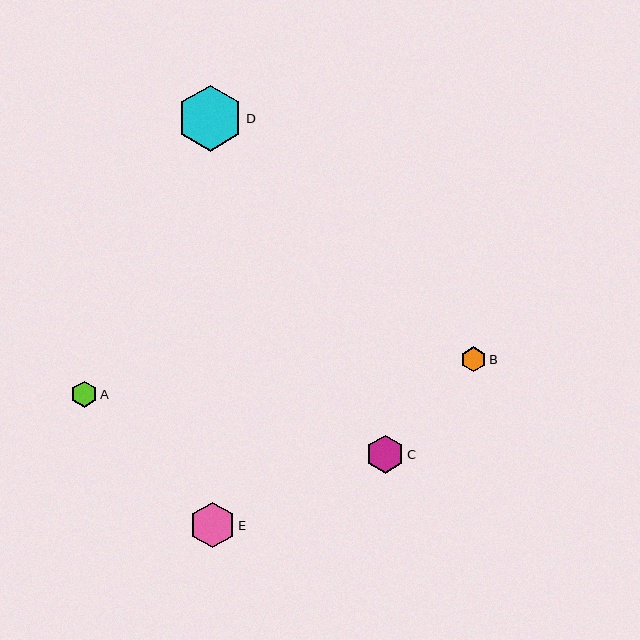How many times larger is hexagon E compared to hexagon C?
Hexagon E is approximately 1.2 times the size of hexagon C.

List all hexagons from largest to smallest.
From largest to smallest: D, E, C, A, B.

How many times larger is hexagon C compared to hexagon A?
Hexagon C is approximately 1.5 times the size of hexagon A.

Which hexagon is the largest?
Hexagon D is the largest with a size of approximately 66 pixels.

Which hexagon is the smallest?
Hexagon B is the smallest with a size of approximately 25 pixels.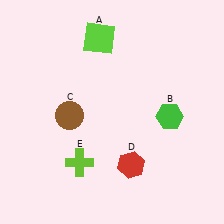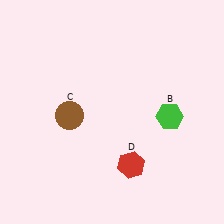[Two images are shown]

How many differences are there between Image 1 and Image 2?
There are 2 differences between the two images.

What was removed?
The lime cross (E), the lime square (A) were removed in Image 2.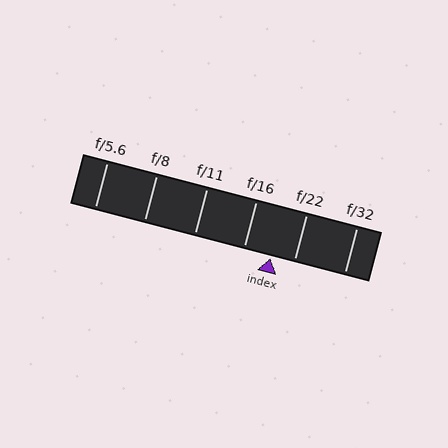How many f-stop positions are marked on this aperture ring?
There are 6 f-stop positions marked.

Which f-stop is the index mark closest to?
The index mark is closest to f/22.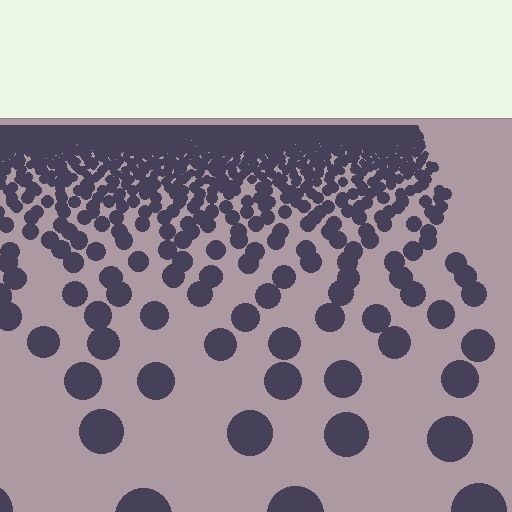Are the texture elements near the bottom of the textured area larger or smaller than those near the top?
Larger. Near the bottom, elements are closer to the viewer and appear at a bigger on-screen size.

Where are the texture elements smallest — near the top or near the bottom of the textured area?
Near the top.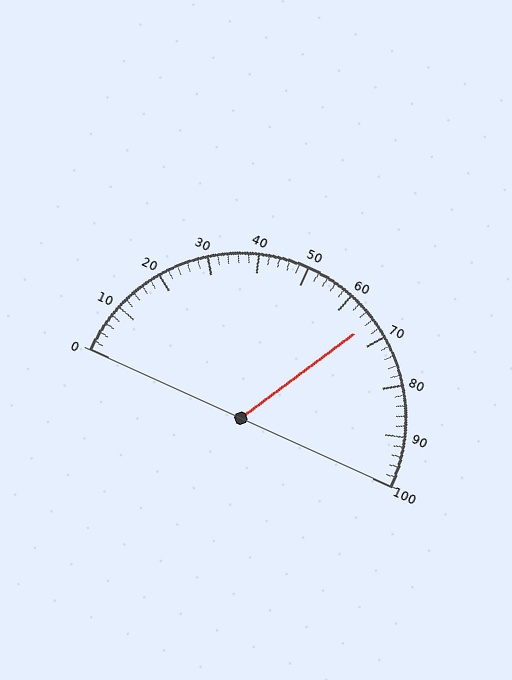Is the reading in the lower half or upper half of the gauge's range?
The reading is in the upper half of the range (0 to 100).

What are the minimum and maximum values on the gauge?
The gauge ranges from 0 to 100.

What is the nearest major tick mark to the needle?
The nearest major tick mark is 70.